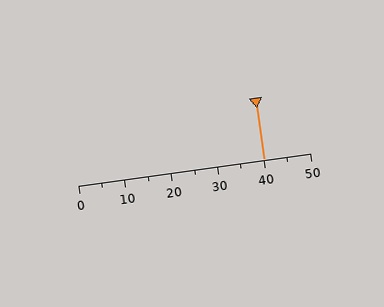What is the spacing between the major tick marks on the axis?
The major ticks are spaced 10 apart.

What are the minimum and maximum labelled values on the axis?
The axis runs from 0 to 50.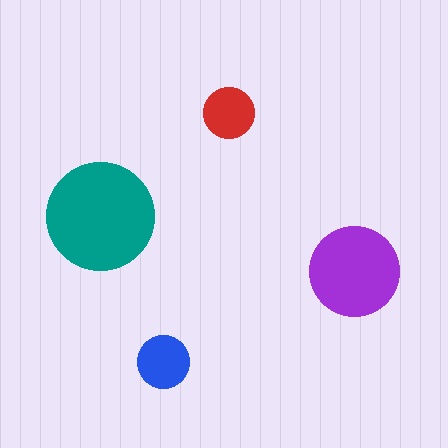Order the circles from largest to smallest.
the teal one, the purple one, the blue one, the red one.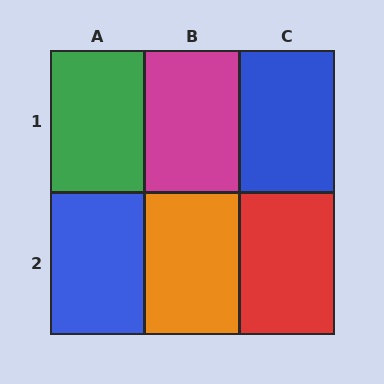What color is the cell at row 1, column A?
Green.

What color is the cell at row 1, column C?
Blue.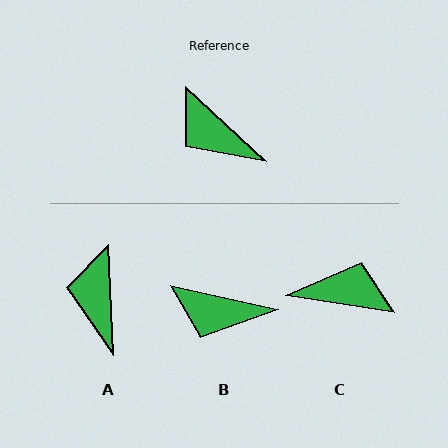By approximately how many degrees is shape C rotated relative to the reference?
Approximately 146 degrees clockwise.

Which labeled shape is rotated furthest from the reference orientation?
C, about 146 degrees away.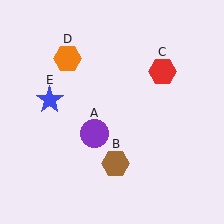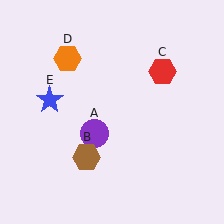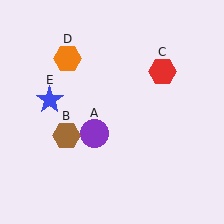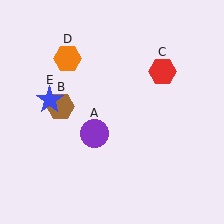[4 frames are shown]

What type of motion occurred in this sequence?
The brown hexagon (object B) rotated clockwise around the center of the scene.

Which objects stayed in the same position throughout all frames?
Purple circle (object A) and red hexagon (object C) and orange hexagon (object D) and blue star (object E) remained stationary.